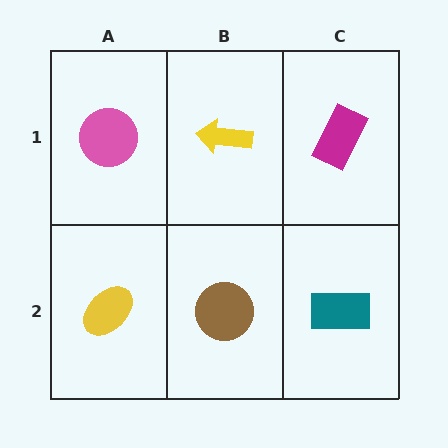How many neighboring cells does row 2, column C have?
2.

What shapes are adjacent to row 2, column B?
A yellow arrow (row 1, column B), a yellow ellipse (row 2, column A), a teal rectangle (row 2, column C).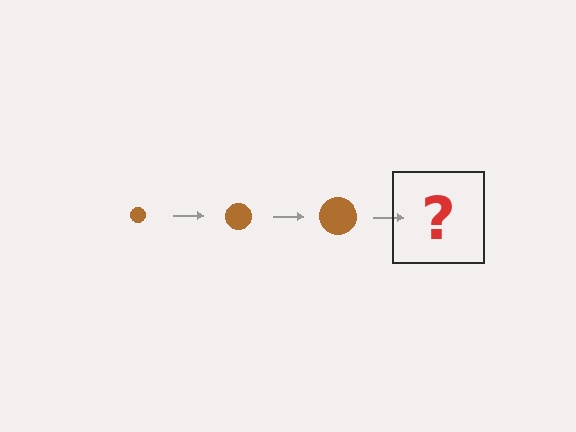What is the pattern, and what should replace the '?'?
The pattern is that the circle gets progressively larger each step. The '?' should be a brown circle, larger than the previous one.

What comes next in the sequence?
The next element should be a brown circle, larger than the previous one.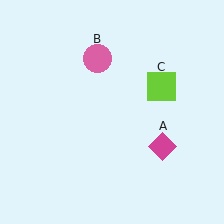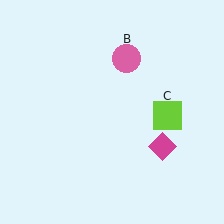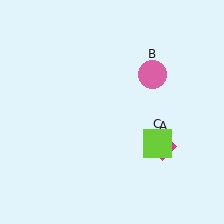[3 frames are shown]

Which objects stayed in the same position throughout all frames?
Magenta diamond (object A) remained stationary.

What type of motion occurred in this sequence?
The pink circle (object B), lime square (object C) rotated clockwise around the center of the scene.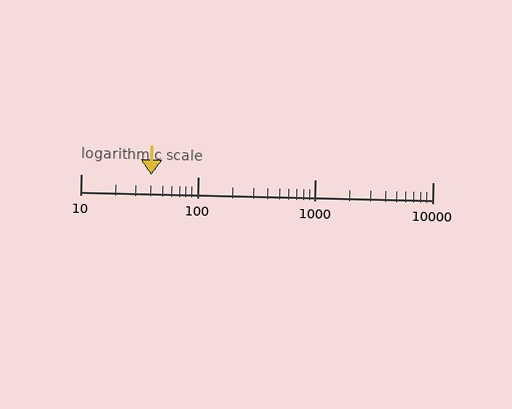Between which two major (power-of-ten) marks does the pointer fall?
The pointer is between 10 and 100.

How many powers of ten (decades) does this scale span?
The scale spans 3 decades, from 10 to 10000.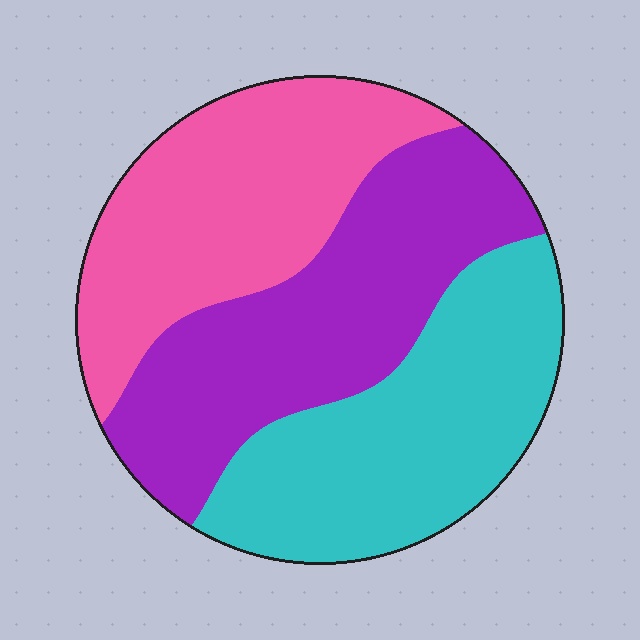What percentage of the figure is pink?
Pink covers about 30% of the figure.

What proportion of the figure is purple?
Purple covers around 35% of the figure.